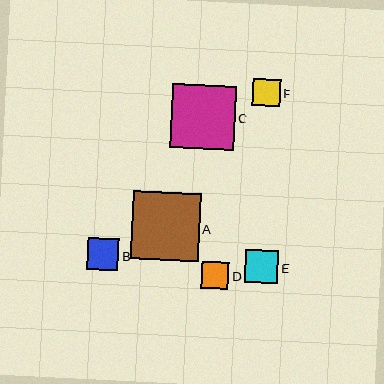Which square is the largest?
Square A is the largest with a size of approximately 67 pixels.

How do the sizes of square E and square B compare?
Square E and square B are approximately the same size.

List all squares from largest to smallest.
From largest to smallest: A, C, E, B, D, F.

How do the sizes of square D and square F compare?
Square D and square F are approximately the same size.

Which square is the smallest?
Square F is the smallest with a size of approximately 27 pixels.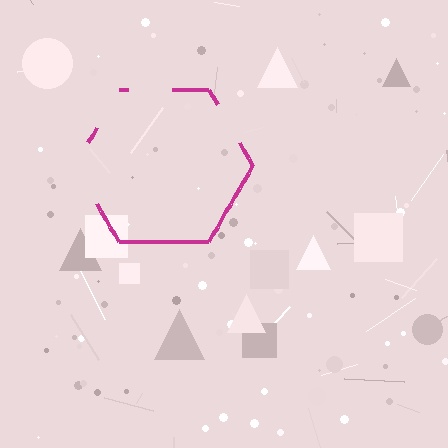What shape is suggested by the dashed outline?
The dashed outline suggests a hexagon.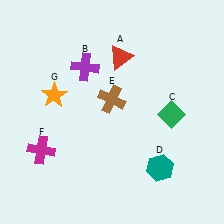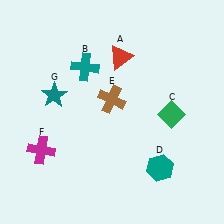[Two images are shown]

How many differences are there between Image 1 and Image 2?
There are 2 differences between the two images.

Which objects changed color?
B changed from purple to teal. G changed from orange to teal.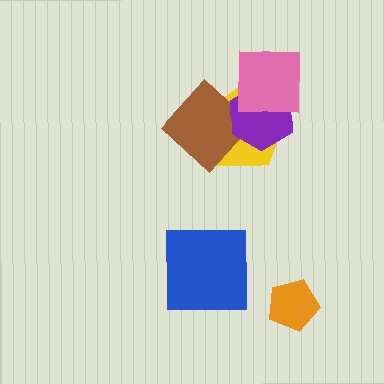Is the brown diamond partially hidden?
Yes, it is partially covered by another shape.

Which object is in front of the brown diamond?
The purple hexagon is in front of the brown diamond.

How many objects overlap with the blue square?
0 objects overlap with the blue square.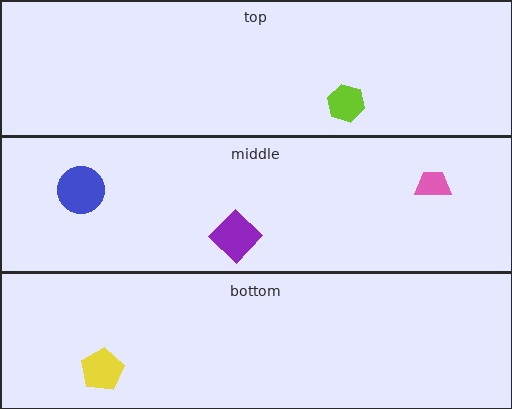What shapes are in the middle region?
The blue circle, the purple diamond, the pink trapezoid.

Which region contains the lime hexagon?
The top region.